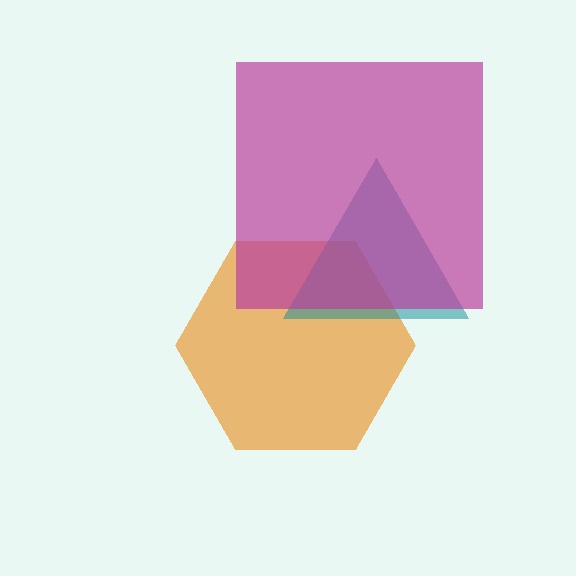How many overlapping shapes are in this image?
There are 3 overlapping shapes in the image.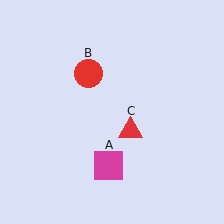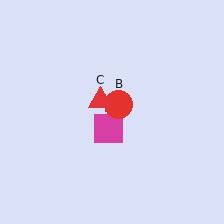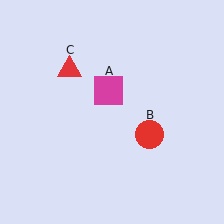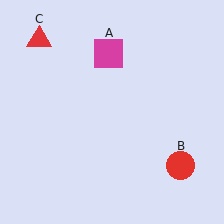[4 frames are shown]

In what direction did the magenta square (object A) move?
The magenta square (object A) moved up.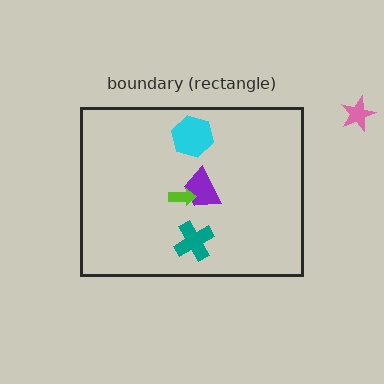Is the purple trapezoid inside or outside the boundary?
Inside.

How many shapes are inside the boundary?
4 inside, 1 outside.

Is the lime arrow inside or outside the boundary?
Inside.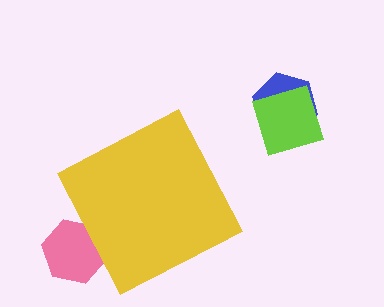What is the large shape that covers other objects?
A yellow diamond.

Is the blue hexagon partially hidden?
No, the blue hexagon is fully visible.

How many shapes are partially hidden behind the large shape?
1 shape is partially hidden.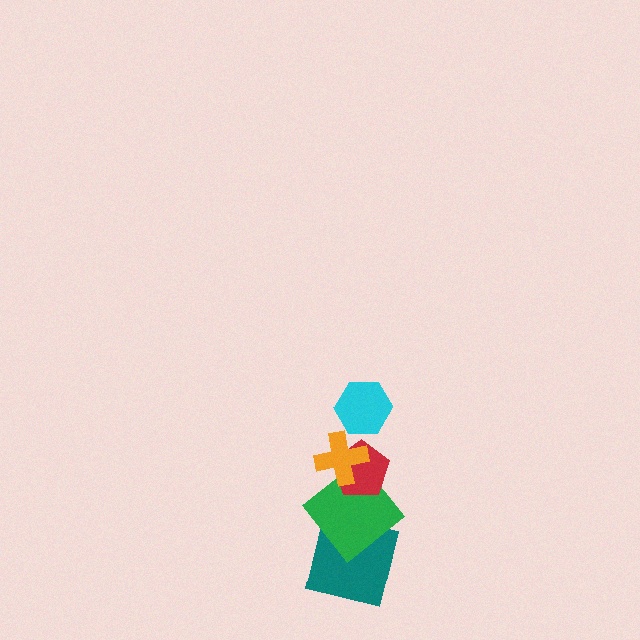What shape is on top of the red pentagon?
The orange cross is on top of the red pentagon.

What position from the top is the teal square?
The teal square is 5th from the top.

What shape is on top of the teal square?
The green diamond is on top of the teal square.